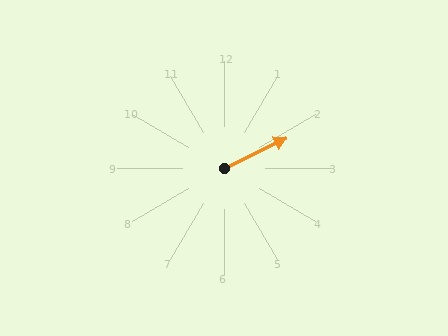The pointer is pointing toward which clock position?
Roughly 2 o'clock.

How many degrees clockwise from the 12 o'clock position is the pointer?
Approximately 64 degrees.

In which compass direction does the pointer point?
Northeast.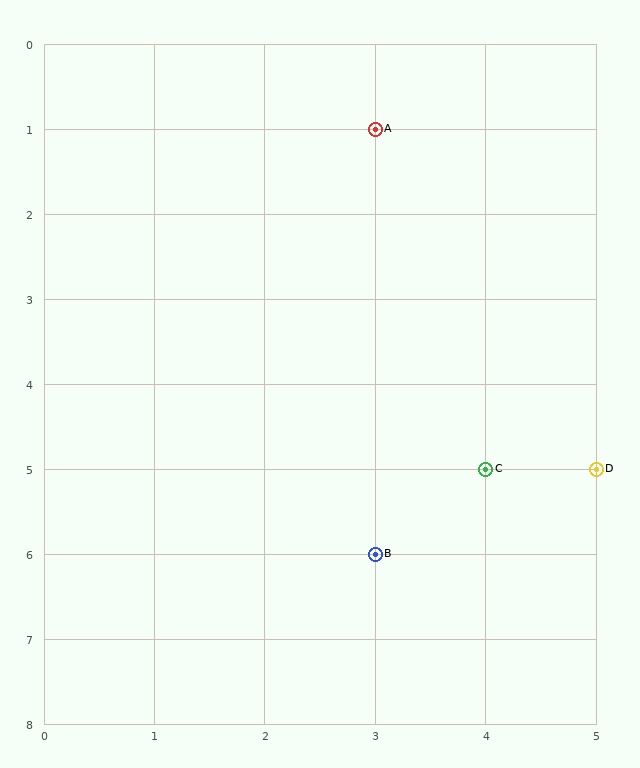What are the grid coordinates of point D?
Point D is at grid coordinates (5, 5).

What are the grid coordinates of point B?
Point B is at grid coordinates (3, 6).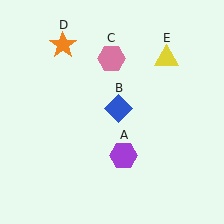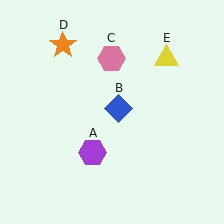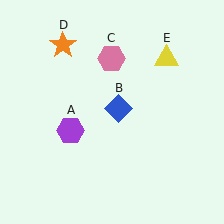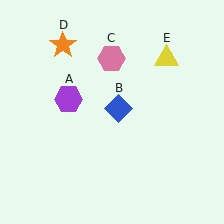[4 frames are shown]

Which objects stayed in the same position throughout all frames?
Blue diamond (object B) and pink hexagon (object C) and orange star (object D) and yellow triangle (object E) remained stationary.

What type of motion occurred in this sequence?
The purple hexagon (object A) rotated clockwise around the center of the scene.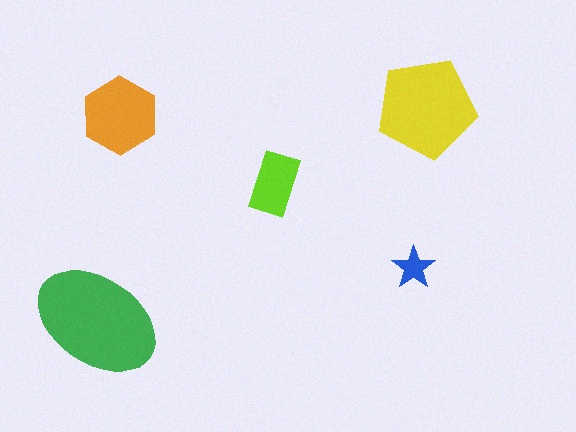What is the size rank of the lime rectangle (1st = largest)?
4th.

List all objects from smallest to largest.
The blue star, the lime rectangle, the orange hexagon, the yellow pentagon, the green ellipse.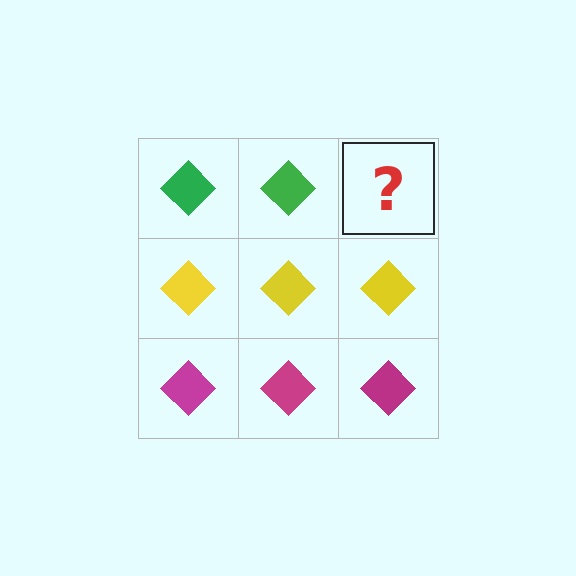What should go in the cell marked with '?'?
The missing cell should contain a green diamond.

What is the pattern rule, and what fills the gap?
The rule is that each row has a consistent color. The gap should be filled with a green diamond.